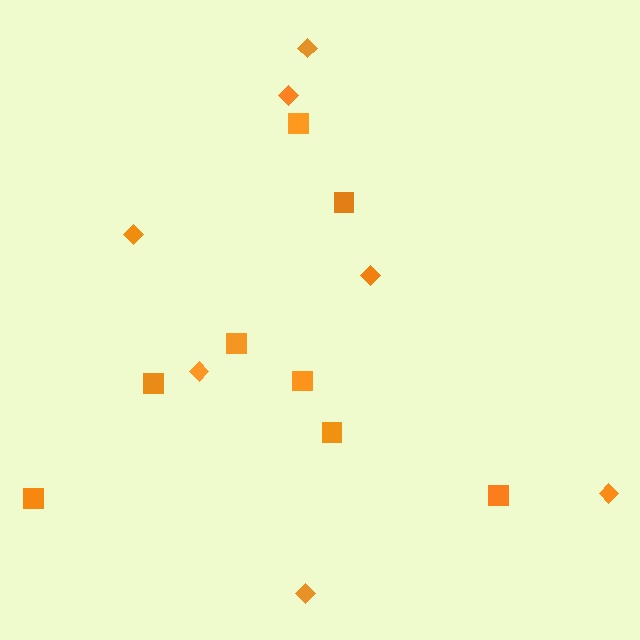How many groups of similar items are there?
There are 2 groups: one group of squares (8) and one group of diamonds (7).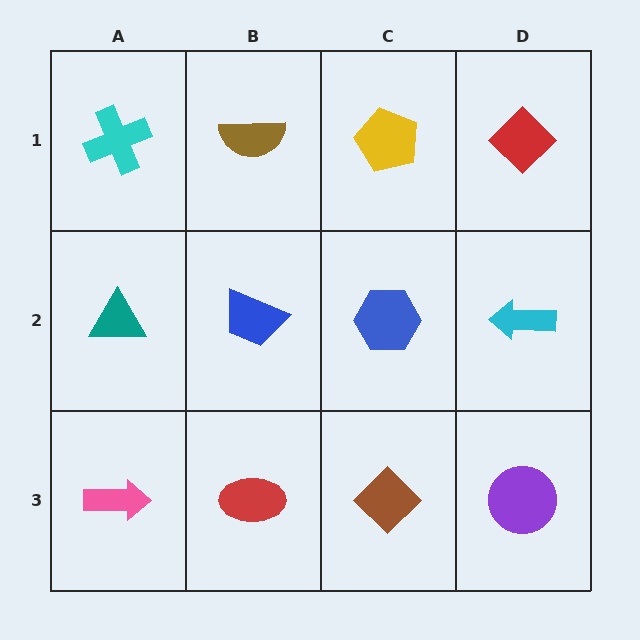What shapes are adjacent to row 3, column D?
A cyan arrow (row 2, column D), a brown diamond (row 3, column C).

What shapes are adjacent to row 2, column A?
A cyan cross (row 1, column A), a pink arrow (row 3, column A), a blue trapezoid (row 2, column B).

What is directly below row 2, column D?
A purple circle.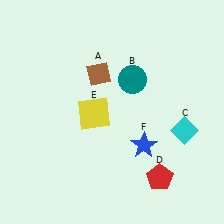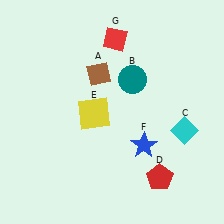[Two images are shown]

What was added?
A red diamond (G) was added in Image 2.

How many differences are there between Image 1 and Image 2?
There is 1 difference between the two images.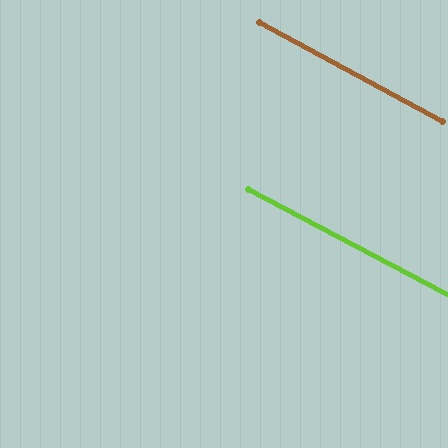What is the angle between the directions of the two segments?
Approximately 1 degree.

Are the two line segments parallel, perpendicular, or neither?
Parallel — their directions differ by only 0.8°.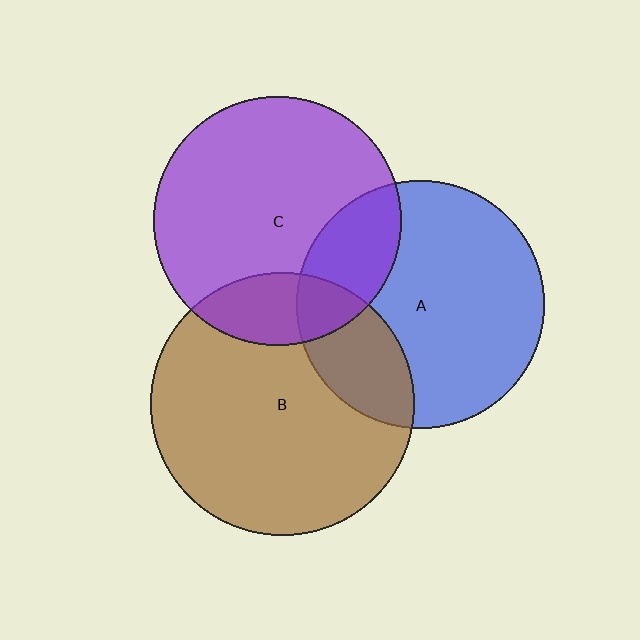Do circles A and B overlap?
Yes.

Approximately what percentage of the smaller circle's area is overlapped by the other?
Approximately 25%.